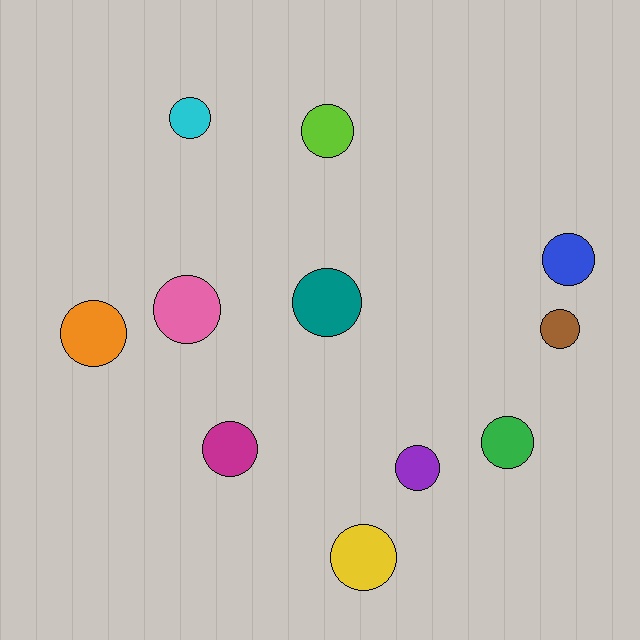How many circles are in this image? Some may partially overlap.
There are 11 circles.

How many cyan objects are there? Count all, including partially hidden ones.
There is 1 cyan object.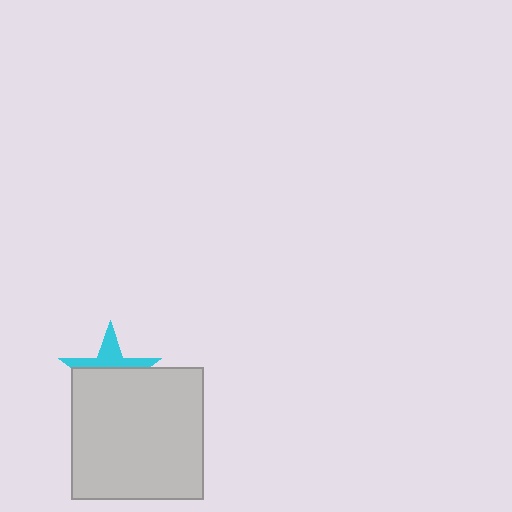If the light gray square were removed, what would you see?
You would see the complete cyan star.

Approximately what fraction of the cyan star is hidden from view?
Roughly 60% of the cyan star is hidden behind the light gray square.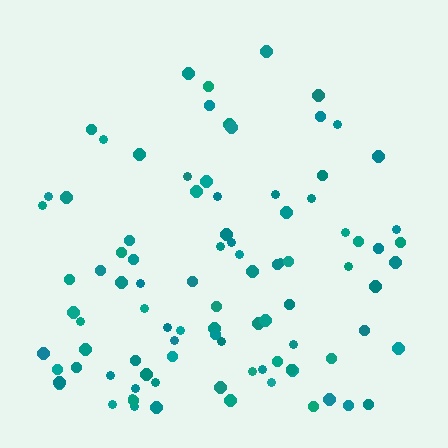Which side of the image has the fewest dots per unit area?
The top.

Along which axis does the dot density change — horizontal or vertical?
Vertical.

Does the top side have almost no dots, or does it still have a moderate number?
Still a moderate number, just noticeably fewer than the bottom.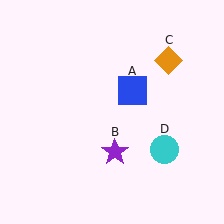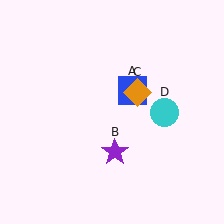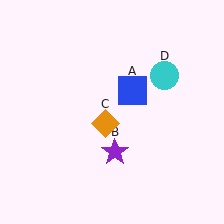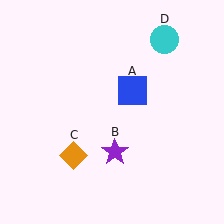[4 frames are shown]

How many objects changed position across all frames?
2 objects changed position: orange diamond (object C), cyan circle (object D).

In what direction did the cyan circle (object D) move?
The cyan circle (object D) moved up.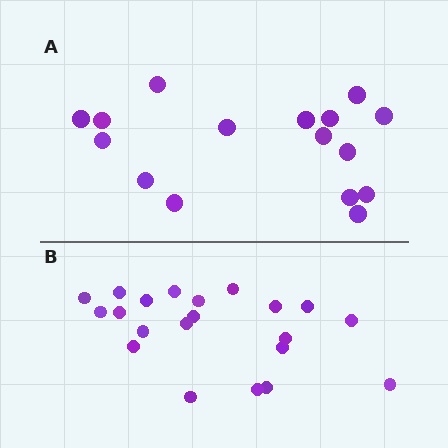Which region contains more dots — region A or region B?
Region B (the bottom region) has more dots.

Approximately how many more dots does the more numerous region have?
Region B has about 5 more dots than region A.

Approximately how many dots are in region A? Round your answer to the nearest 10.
About 20 dots. (The exact count is 16, which rounds to 20.)